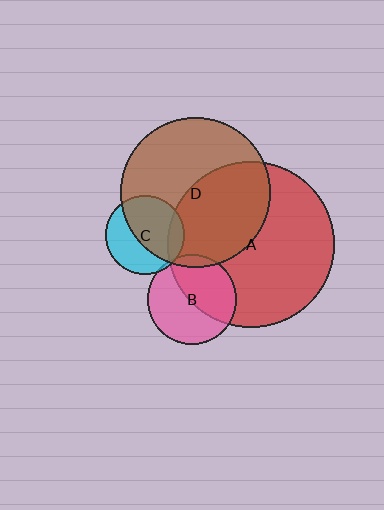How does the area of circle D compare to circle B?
Approximately 2.8 times.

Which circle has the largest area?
Circle A (red).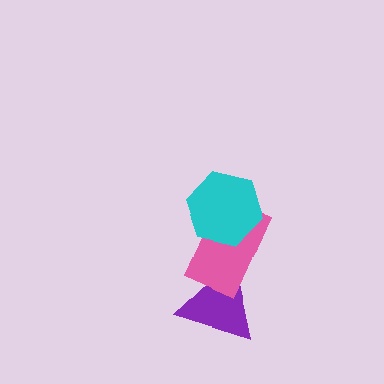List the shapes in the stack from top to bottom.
From top to bottom: the cyan hexagon, the pink rectangle, the purple triangle.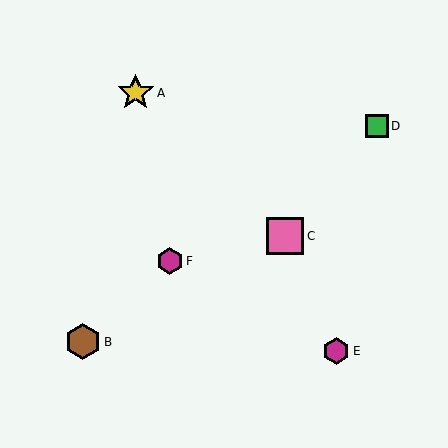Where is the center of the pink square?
The center of the pink square is at (285, 236).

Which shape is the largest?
The yellow star (labeled A) is the largest.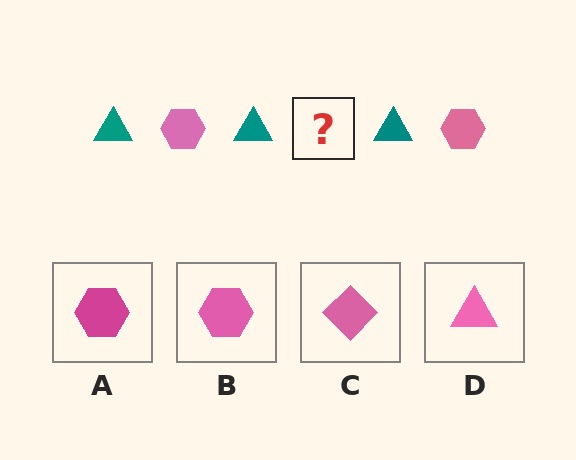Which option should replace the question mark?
Option B.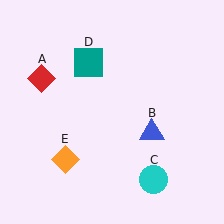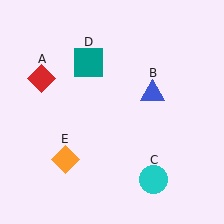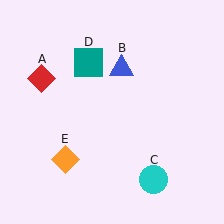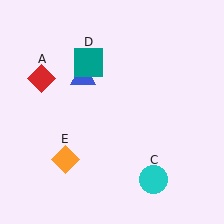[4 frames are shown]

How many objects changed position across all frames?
1 object changed position: blue triangle (object B).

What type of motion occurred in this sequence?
The blue triangle (object B) rotated counterclockwise around the center of the scene.